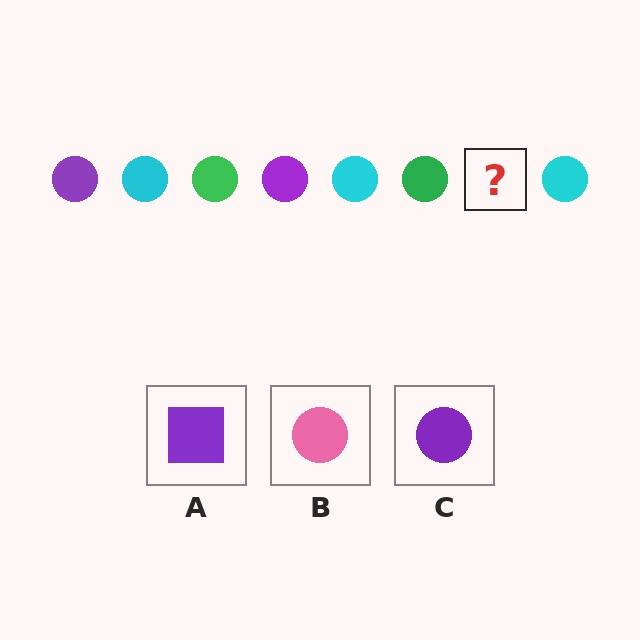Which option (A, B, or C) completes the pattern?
C.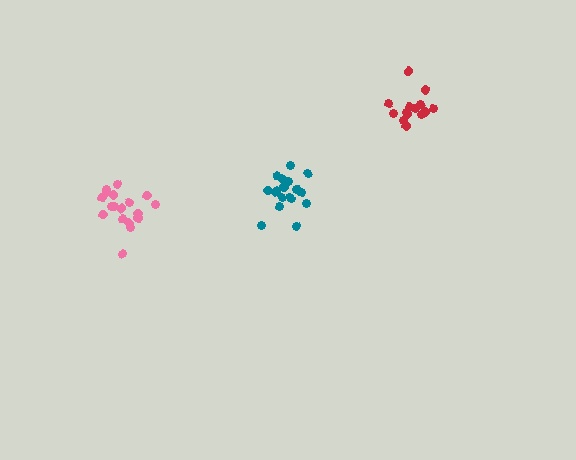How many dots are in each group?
Group 1: 18 dots, Group 2: 17 dots, Group 3: 14 dots (49 total).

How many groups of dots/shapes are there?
There are 3 groups.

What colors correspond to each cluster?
The clusters are colored: pink, teal, red.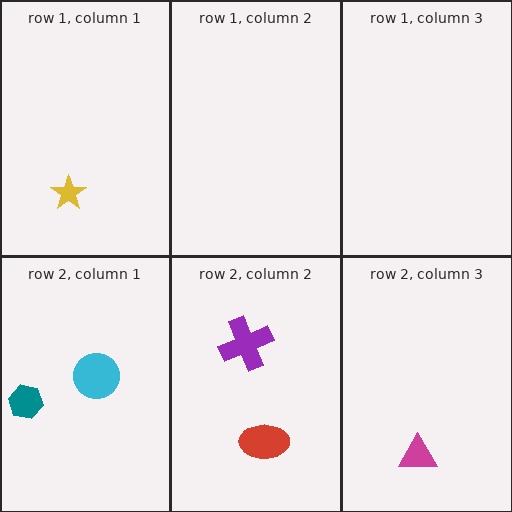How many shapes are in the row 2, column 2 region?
2.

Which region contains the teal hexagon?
The row 2, column 1 region.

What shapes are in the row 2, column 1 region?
The cyan circle, the teal hexagon.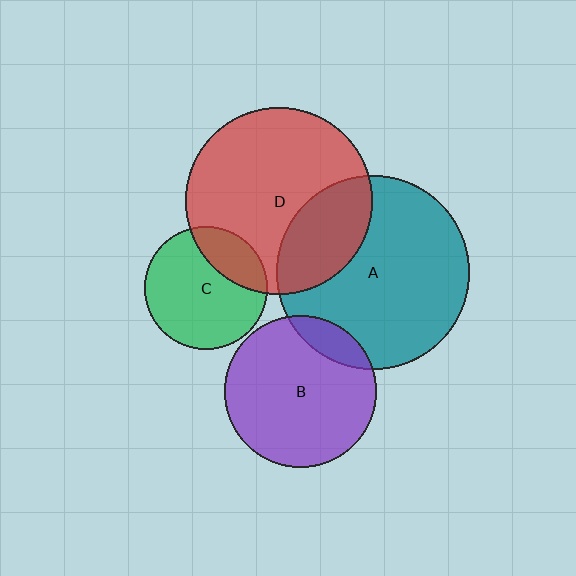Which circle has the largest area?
Circle A (teal).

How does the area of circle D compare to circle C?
Approximately 2.4 times.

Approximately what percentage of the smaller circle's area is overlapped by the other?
Approximately 25%.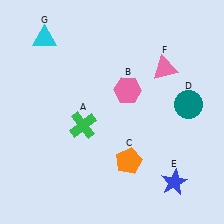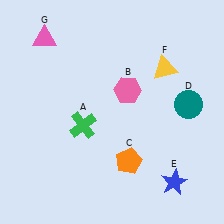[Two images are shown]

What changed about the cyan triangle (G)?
In Image 1, G is cyan. In Image 2, it changed to pink.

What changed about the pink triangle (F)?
In Image 1, F is pink. In Image 2, it changed to yellow.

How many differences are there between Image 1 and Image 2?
There are 2 differences between the two images.